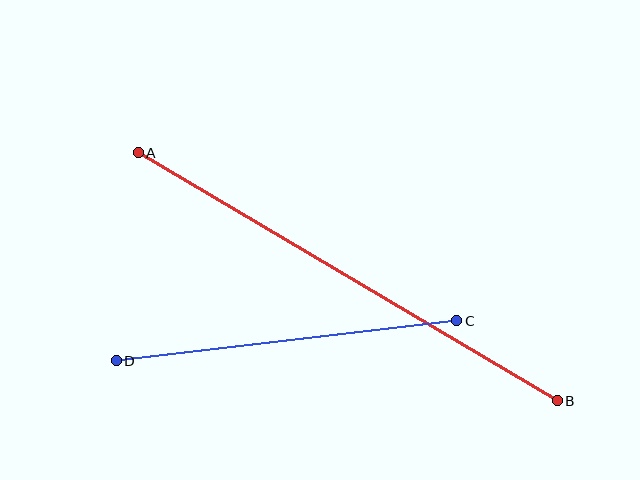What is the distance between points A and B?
The distance is approximately 487 pixels.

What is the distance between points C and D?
The distance is approximately 342 pixels.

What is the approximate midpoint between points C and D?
The midpoint is at approximately (286, 341) pixels.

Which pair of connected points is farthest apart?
Points A and B are farthest apart.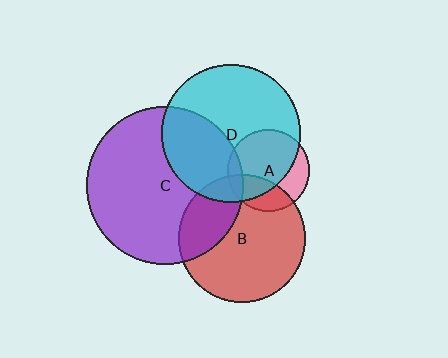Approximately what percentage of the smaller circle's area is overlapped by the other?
Approximately 70%.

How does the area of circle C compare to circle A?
Approximately 3.7 times.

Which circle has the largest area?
Circle C (purple).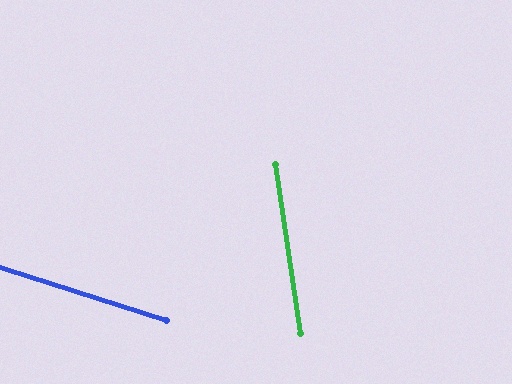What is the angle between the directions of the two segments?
Approximately 64 degrees.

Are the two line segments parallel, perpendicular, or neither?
Neither parallel nor perpendicular — they differ by about 64°.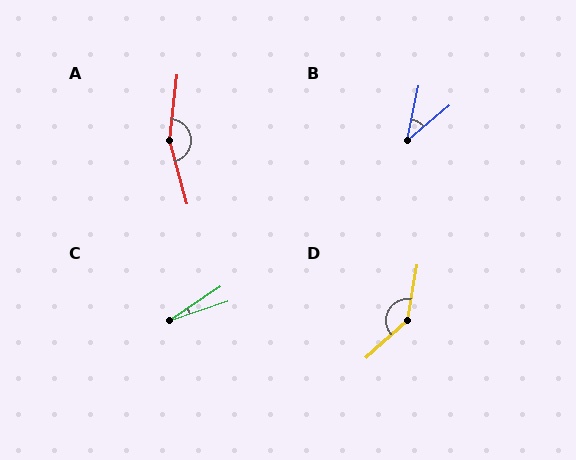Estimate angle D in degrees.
Approximately 142 degrees.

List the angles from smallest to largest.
C (16°), B (38°), D (142°), A (159°).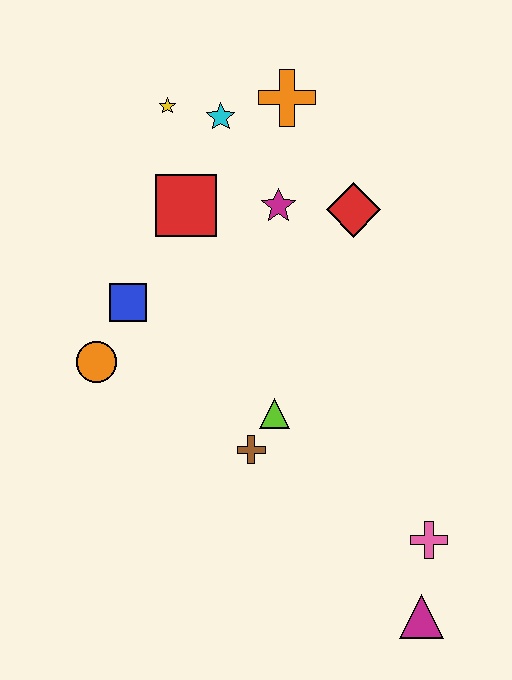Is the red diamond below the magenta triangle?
No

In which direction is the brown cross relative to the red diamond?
The brown cross is below the red diamond.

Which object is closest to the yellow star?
The cyan star is closest to the yellow star.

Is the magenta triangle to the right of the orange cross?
Yes